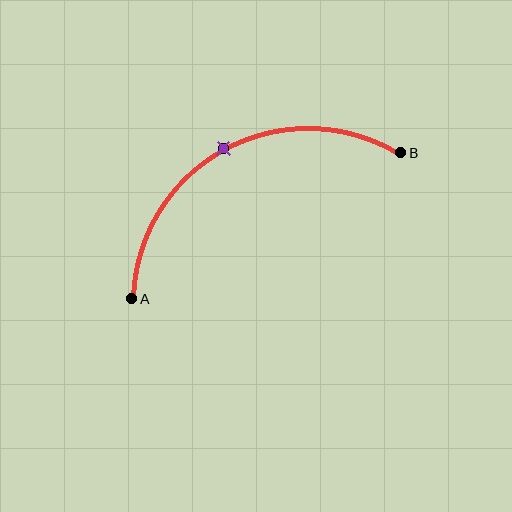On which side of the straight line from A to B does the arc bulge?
The arc bulges above the straight line connecting A and B.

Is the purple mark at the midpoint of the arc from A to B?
Yes. The purple mark lies on the arc at equal arc-length from both A and B — it is the arc midpoint.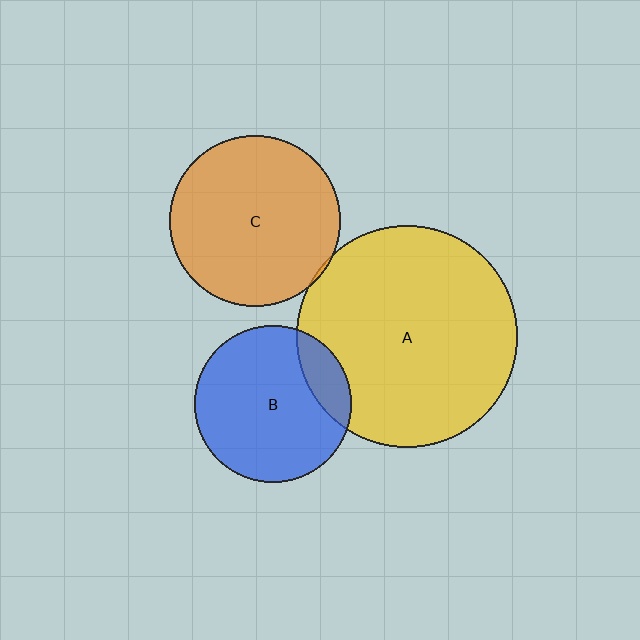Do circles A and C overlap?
Yes.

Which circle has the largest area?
Circle A (yellow).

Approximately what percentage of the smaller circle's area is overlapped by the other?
Approximately 5%.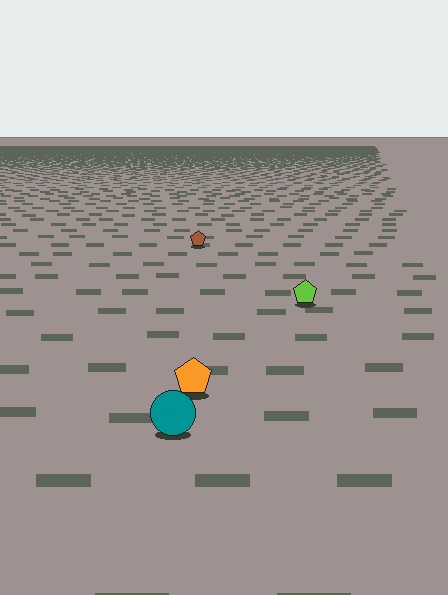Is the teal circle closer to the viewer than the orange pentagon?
Yes. The teal circle is closer — you can tell from the texture gradient: the ground texture is coarser near it.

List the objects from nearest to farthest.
From nearest to farthest: the teal circle, the orange pentagon, the lime pentagon, the brown pentagon.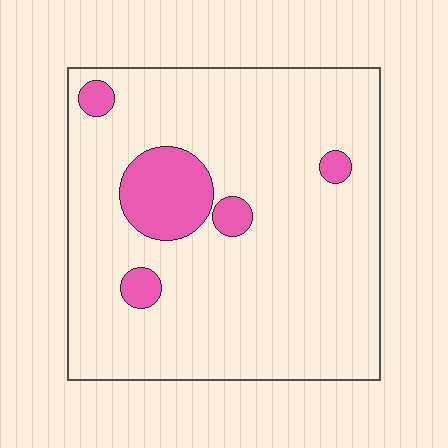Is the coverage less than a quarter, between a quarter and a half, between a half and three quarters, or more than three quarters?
Less than a quarter.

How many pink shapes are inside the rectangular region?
5.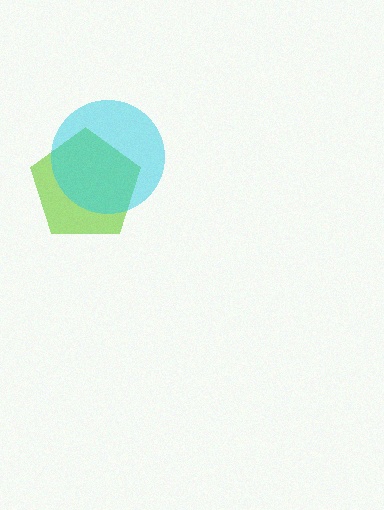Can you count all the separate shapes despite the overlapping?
Yes, there are 2 separate shapes.